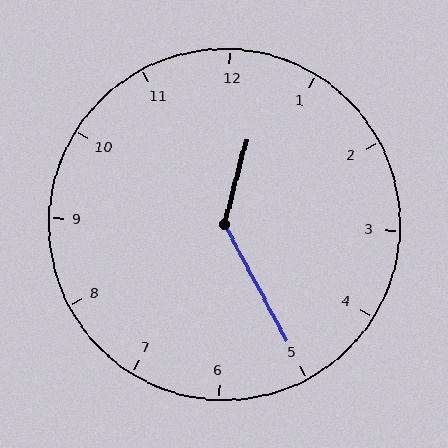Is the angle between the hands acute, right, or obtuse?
It is obtuse.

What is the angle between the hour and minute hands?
Approximately 138 degrees.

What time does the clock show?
12:25.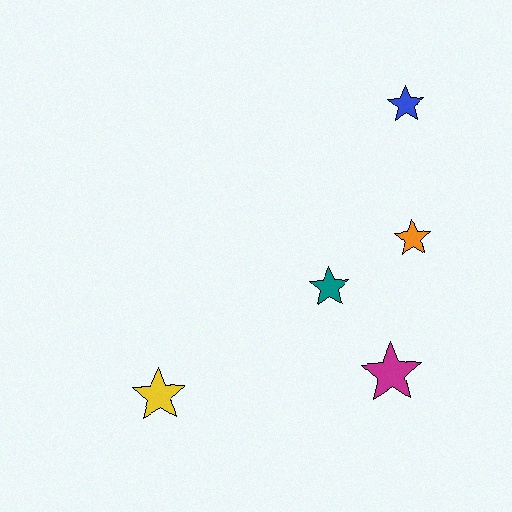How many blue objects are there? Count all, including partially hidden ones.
There is 1 blue object.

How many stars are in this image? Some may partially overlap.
There are 5 stars.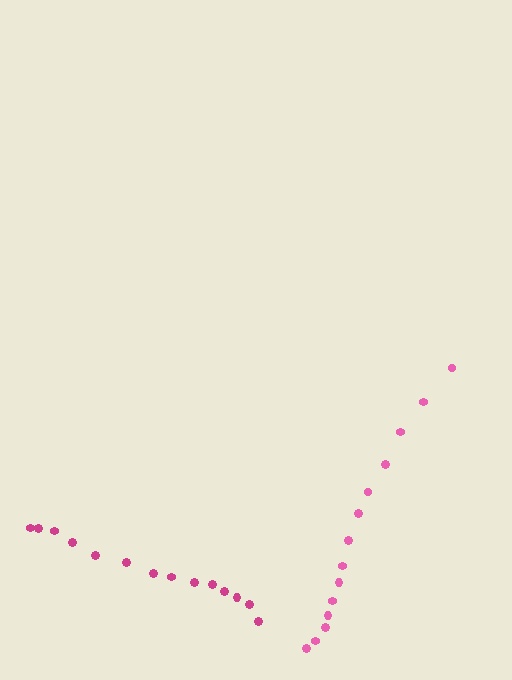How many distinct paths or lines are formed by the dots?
There are 2 distinct paths.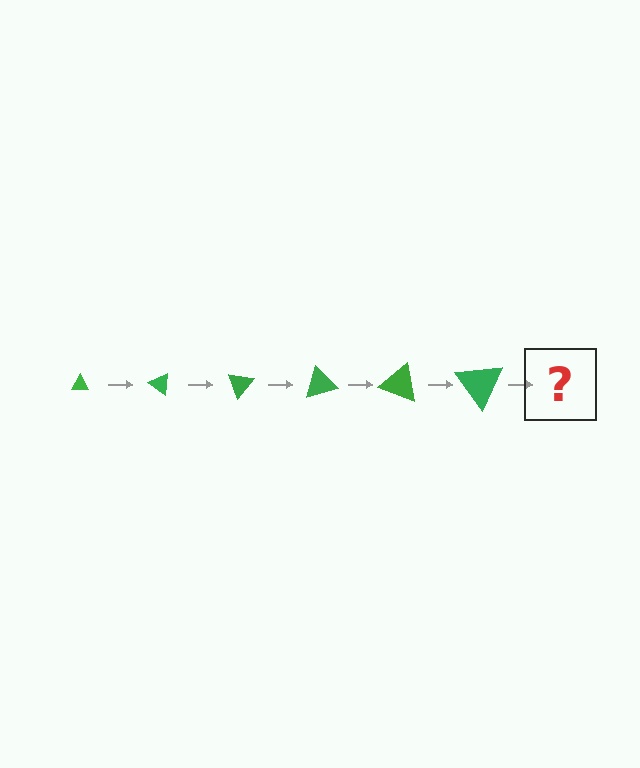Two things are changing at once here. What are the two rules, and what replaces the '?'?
The two rules are that the triangle grows larger each step and it rotates 35 degrees each step. The '?' should be a triangle, larger than the previous one and rotated 210 degrees from the start.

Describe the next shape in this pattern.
It should be a triangle, larger than the previous one and rotated 210 degrees from the start.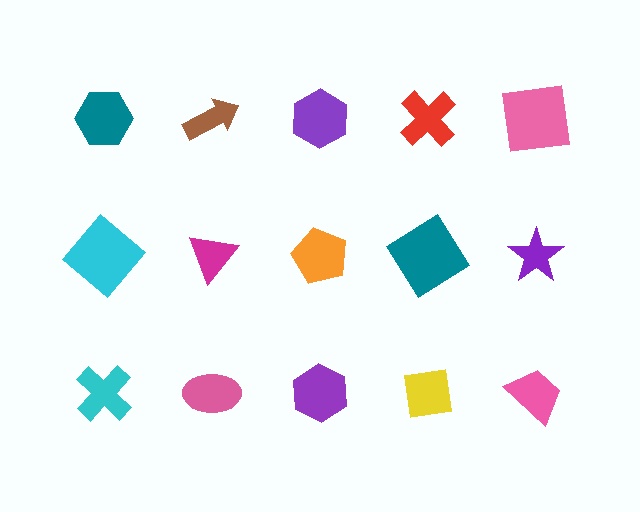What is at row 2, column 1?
A cyan diamond.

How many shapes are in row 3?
5 shapes.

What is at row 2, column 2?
A magenta triangle.